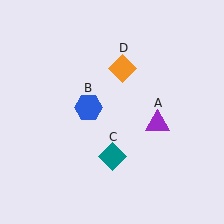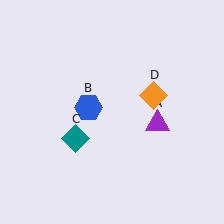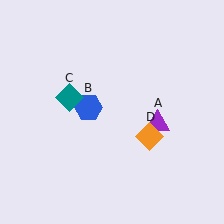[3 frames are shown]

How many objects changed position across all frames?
2 objects changed position: teal diamond (object C), orange diamond (object D).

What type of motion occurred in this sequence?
The teal diamond (object C), orange diamond (object D) rotated clockwise around the center of the scene.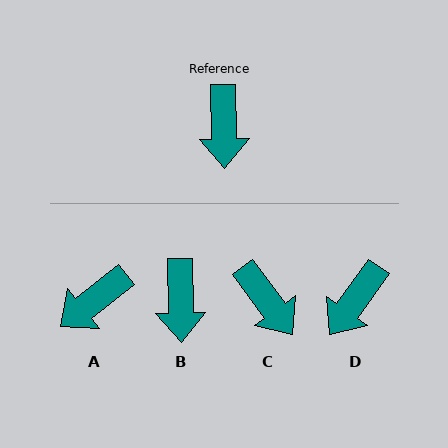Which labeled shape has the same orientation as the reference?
B.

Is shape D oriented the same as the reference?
No, it is off by about 37 degrees.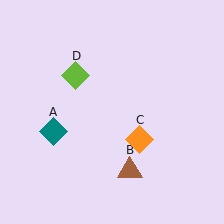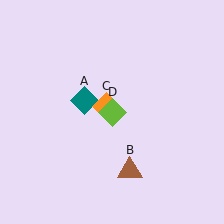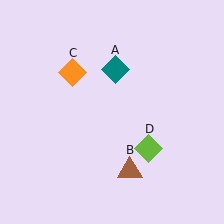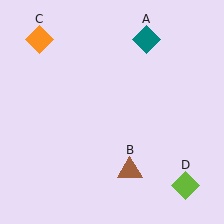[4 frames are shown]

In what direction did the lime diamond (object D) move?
The lime diamond (object D) moved down and to the right.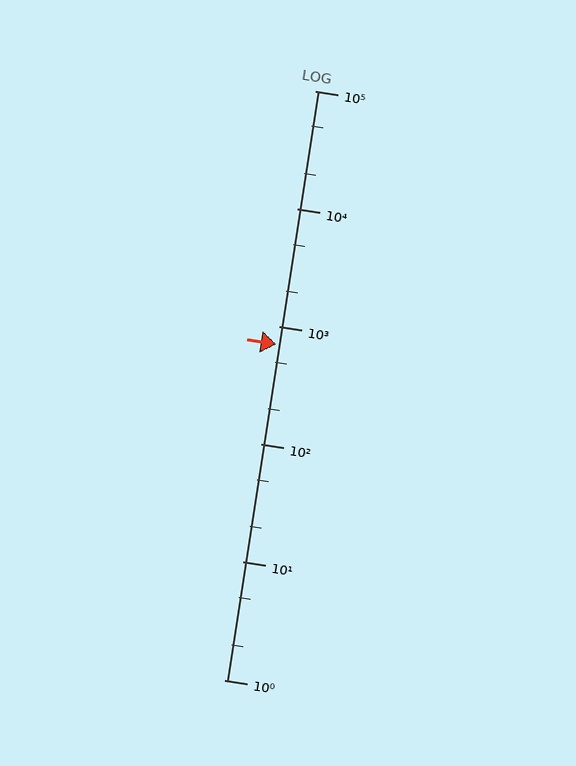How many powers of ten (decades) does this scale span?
The scale spans 5 decades, from 1 to 100000.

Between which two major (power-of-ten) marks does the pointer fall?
The pointer is between 100 and 1000.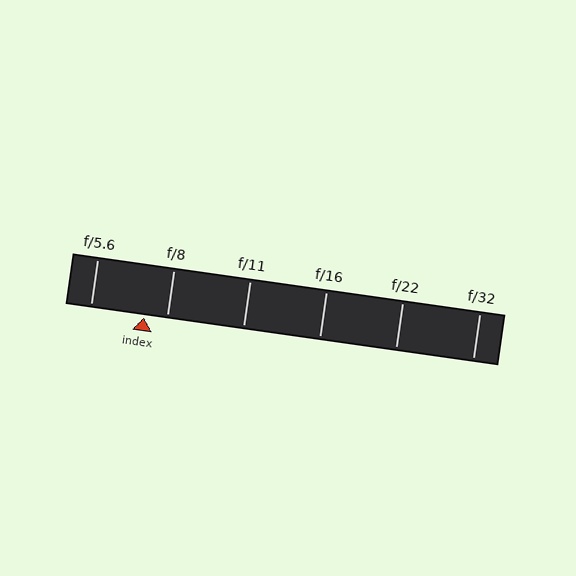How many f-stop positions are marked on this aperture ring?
There are 6 f-stop positions marked.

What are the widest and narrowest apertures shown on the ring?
The widest aperture shown is f/5.6 and the narrowest is f/32.